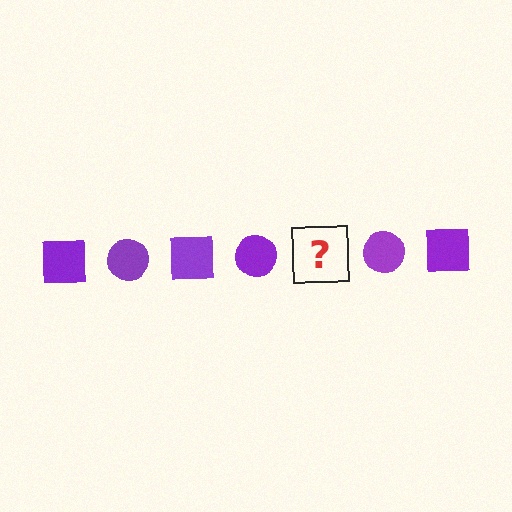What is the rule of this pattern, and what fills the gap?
The rule is that the pattern cycles through square, circle shapes in purple. The gap should be filled with a purple square.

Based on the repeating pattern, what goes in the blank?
The blank should be a purple square.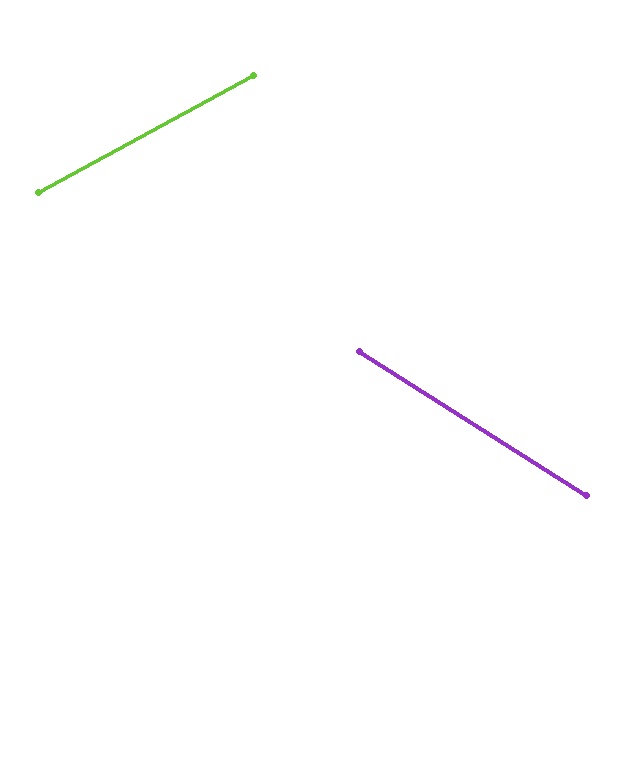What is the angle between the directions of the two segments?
Approximately 61 degrees.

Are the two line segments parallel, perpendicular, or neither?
Neither parallel nor perpendicular — they differ by about 61°.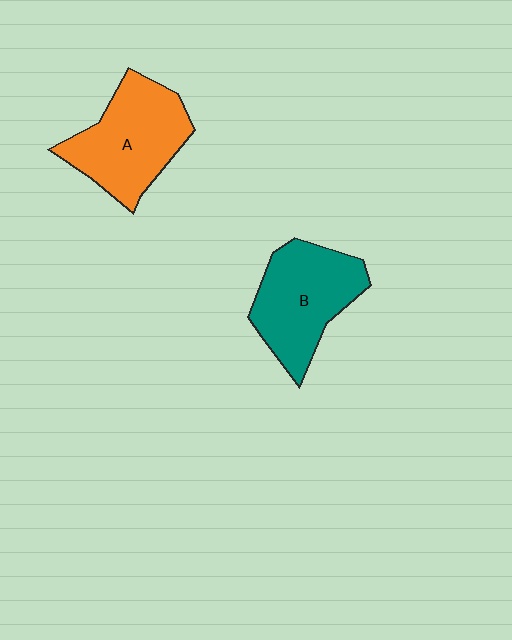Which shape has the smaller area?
Shape B (teal).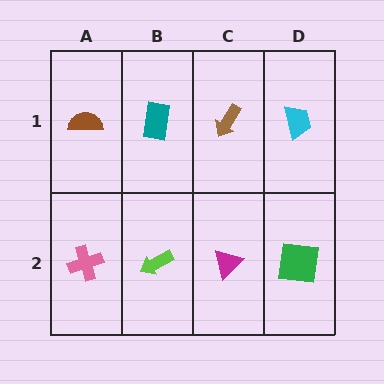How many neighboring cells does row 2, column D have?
2.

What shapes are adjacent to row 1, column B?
A lime arrow (row 2, column B), a brown semicircle (row 1, column A), a brown arrow (row 1, column C).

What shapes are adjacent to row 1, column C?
A magenta triangle (row 2, column C), a teal rectangle (row 1, column B), a cyan trapezoid (row 1, column D).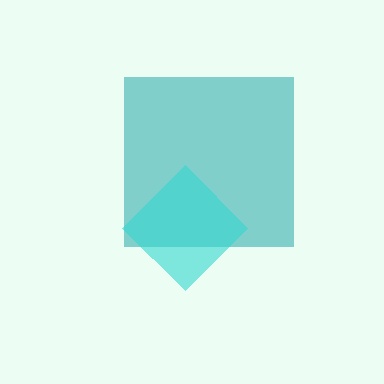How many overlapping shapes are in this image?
There are 2 overlapping shapes in the image.